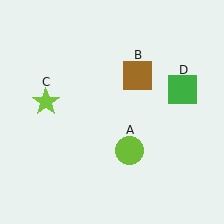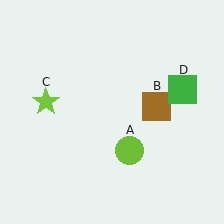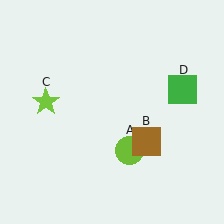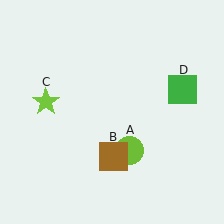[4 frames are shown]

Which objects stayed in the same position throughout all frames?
Lime circle (object A) and lime star (object C) and green square (object D) remained stationary.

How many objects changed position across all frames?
1 object changed position: brown square (object B).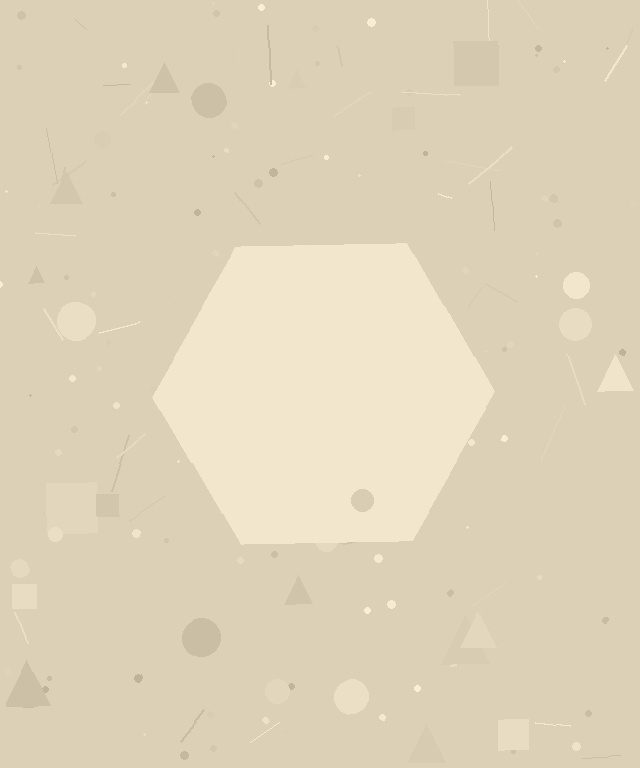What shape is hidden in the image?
A hexagon is hidden in the image.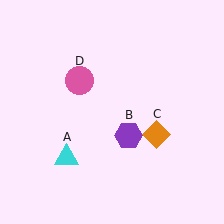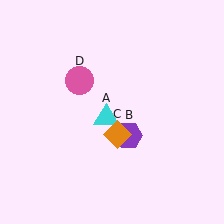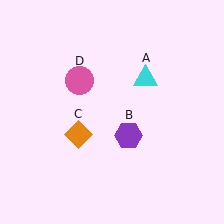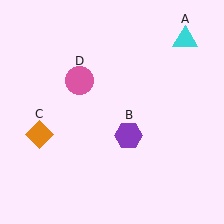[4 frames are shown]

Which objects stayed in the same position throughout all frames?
Purple hexagon (object B) and pink circle (object D) remained stationary.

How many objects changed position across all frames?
2 objects changed position: cyan triangle (object A), orange diamond (object C).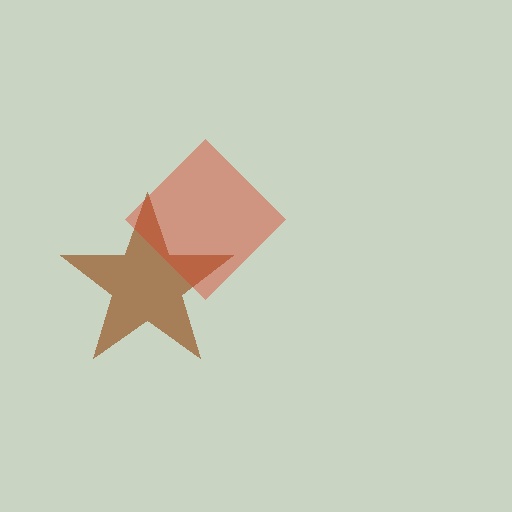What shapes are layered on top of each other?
The layered shapes are: a brown star, a red diamond.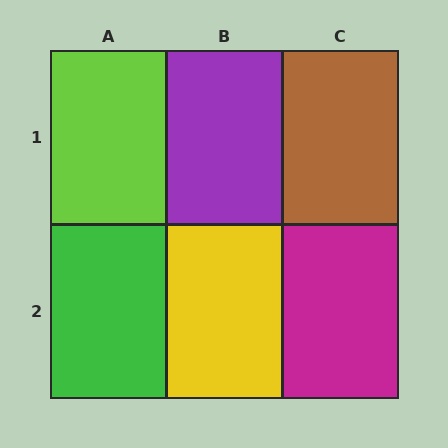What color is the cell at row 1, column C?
Brown.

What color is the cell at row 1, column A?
Lime.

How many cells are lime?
1 cell is lime.